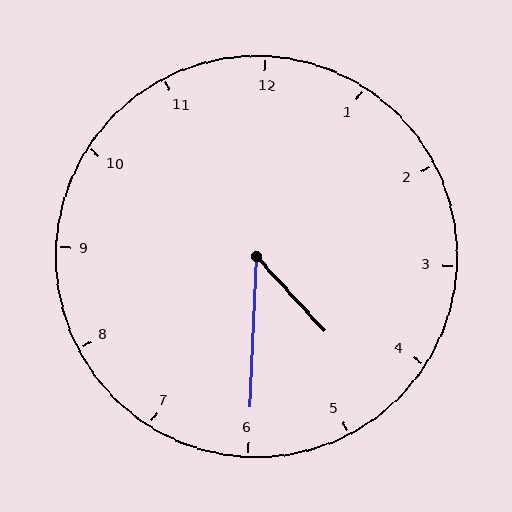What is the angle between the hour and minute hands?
Approximately 45 degrees.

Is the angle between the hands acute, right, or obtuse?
It is acute.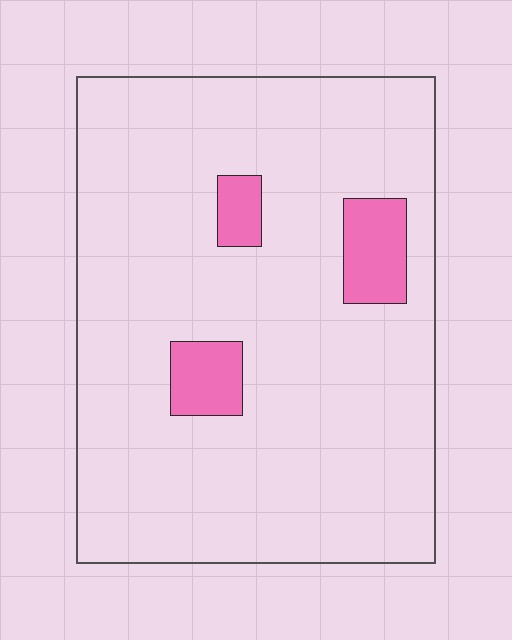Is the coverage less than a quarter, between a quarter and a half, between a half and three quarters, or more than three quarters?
Less than a quarter.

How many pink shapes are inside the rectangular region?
3.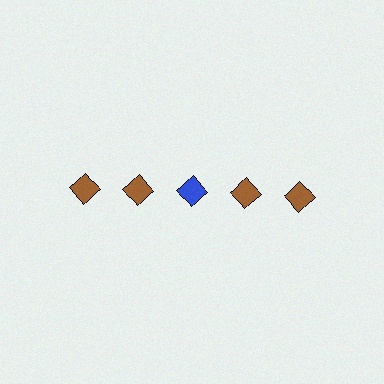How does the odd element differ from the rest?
It has a different color: blue instead of brown.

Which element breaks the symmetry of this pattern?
The blue diamond in the top row, center column breaks the symmetry. All other shapes are brown diamonds.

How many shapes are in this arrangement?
There are 5 shapes arranged in a grid pattern.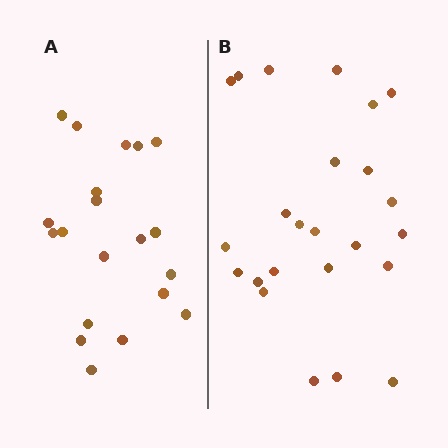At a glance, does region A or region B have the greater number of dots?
Region B (the right region) has more dots.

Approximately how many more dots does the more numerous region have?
Region B has about 4 more dots than region A.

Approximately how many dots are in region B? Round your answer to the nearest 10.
About 20 dots. (The exact count is 24, which rounds to 20.)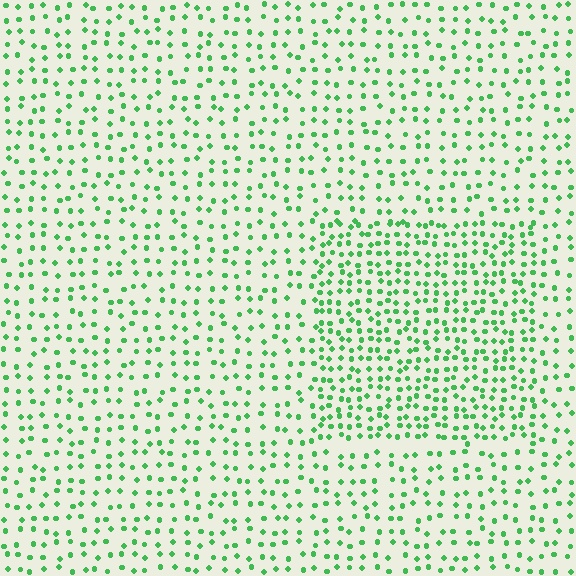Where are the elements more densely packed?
The elements are more densely packed inside the rectangle boundary.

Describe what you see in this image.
The image contains small green elements arranged at two different densities. A rectangle-shaped region is visible where the elements are more densely packed than the surrounding area.